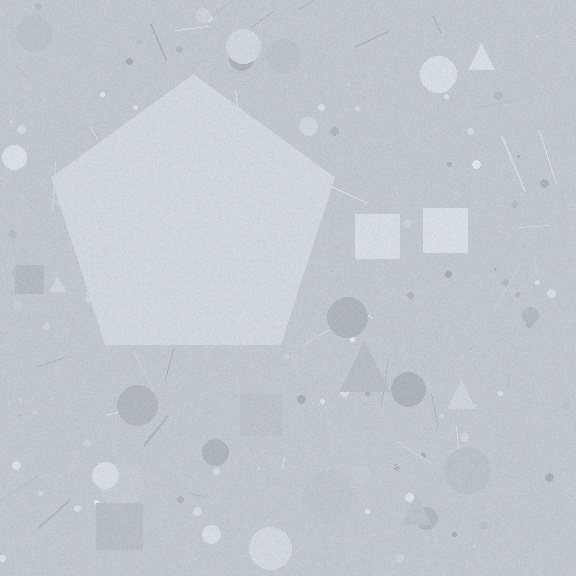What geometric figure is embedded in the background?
A pentagon is embedded in the background.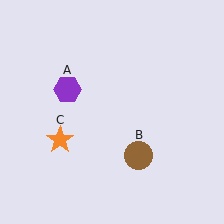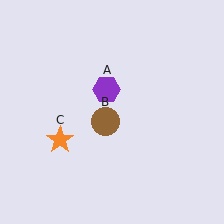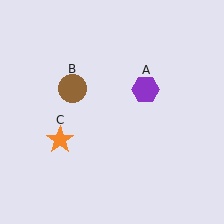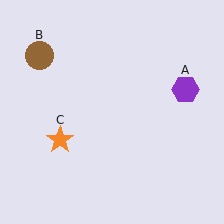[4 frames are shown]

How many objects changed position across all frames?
2 objects changed position: purple hexagon (object A), brown circle (object B).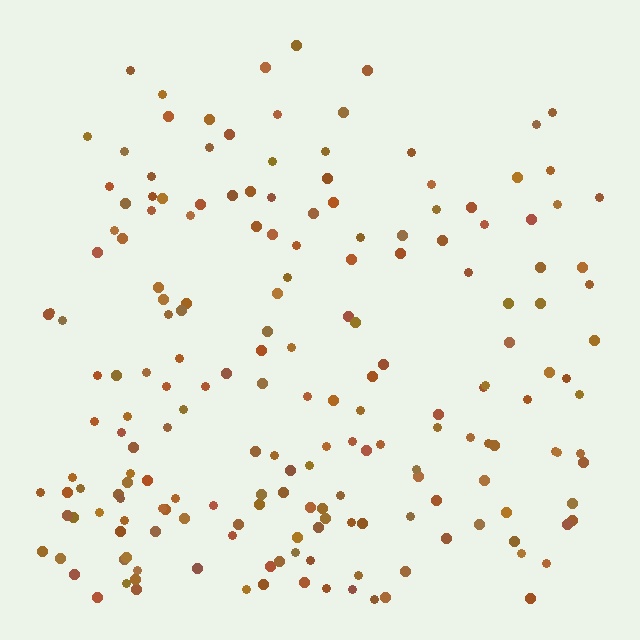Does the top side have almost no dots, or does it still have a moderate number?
Still a moderate number, just noticeably fewer than the bottom.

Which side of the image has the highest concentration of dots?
The bottom.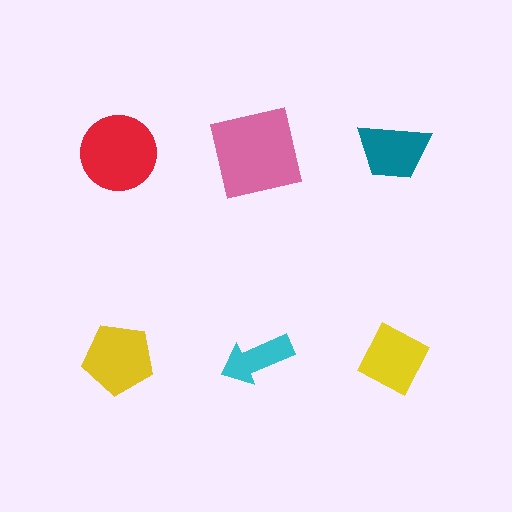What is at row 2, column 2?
A cyan arrow.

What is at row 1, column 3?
A teal trapezoid.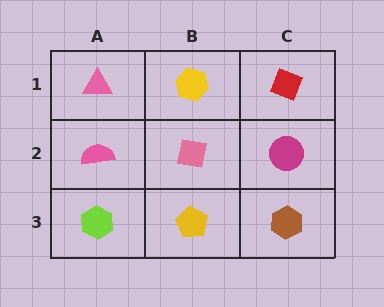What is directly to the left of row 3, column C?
A yellow pentagon.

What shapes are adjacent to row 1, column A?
A pink semicircle (row 2, column A), a yellow hexagon (row 1, column B).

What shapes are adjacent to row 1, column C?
A magenta circle (row 2, column C), a yellow hexagon (row 1, column B).